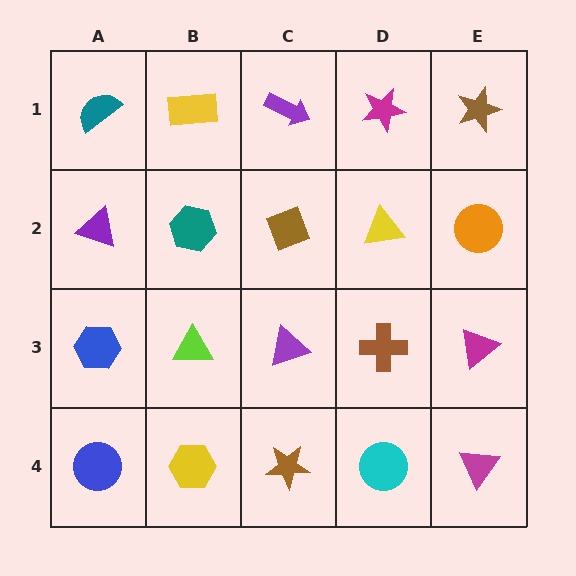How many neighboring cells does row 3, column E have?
3.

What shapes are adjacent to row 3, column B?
A teal hexagon (row 2, column B), a yellow hexagon (row 4, column B), a blue hexagon (row 3, column A), a purple triangle (row 3, column C).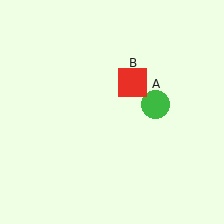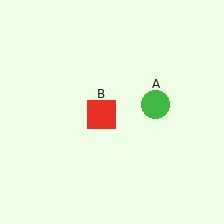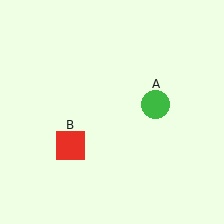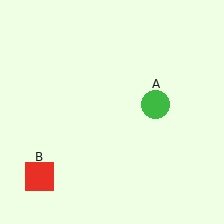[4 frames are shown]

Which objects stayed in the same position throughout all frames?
Green circle (object A) remained stationary.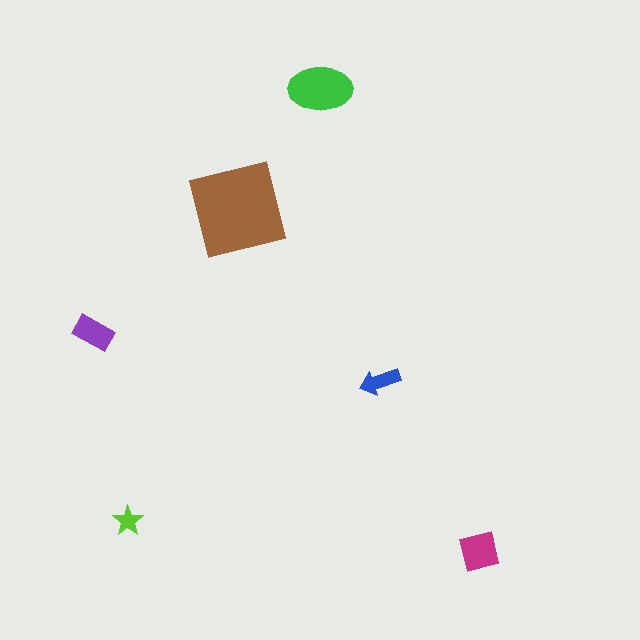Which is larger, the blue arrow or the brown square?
The brown square.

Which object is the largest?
The brown square.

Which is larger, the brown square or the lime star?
The brown square.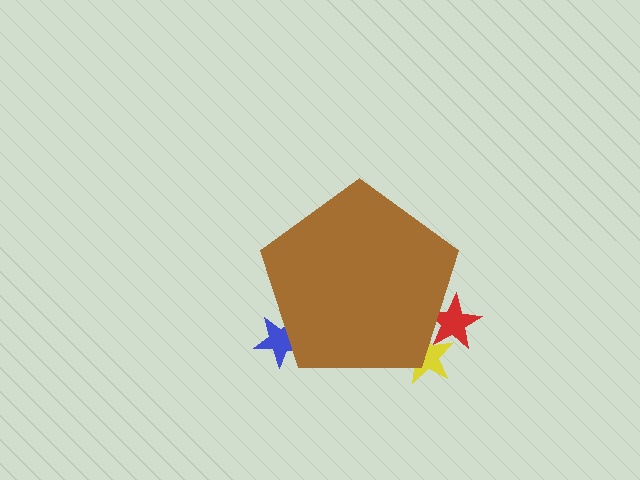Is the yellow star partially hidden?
Yes, the yellow star is partially hidden behind the brown pentagon.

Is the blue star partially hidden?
Yes, the blue star is partially hidden behind the brown pentagon.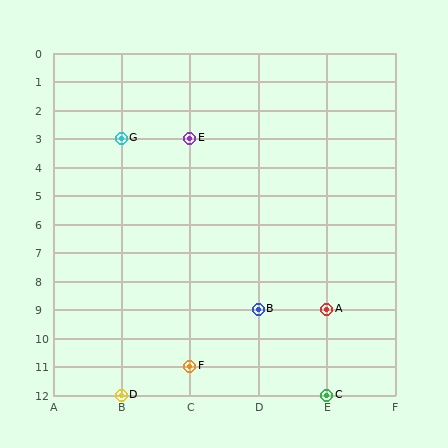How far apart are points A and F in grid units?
Points A and F are 2 columns and 2 rows apart (about 2.8 grid units diagonally).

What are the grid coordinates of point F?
Point F is at grid coordinates (C, 11).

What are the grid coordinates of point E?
Point E is at grid coordinates (C, 3).